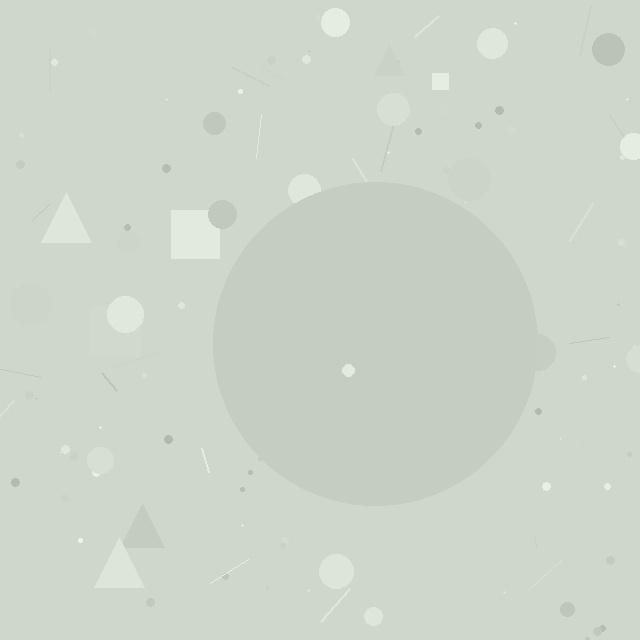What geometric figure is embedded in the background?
A circle is embedded in the background.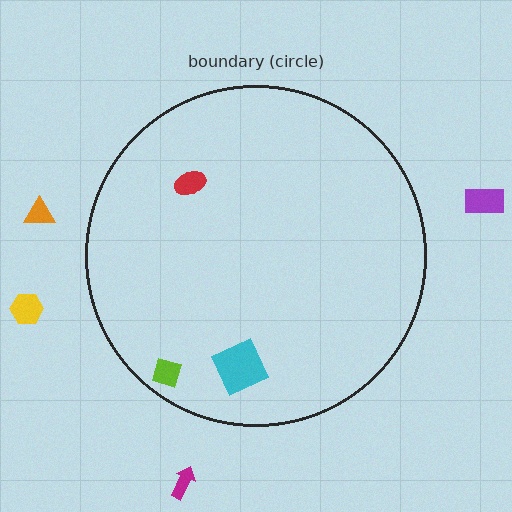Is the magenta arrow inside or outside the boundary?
Outside.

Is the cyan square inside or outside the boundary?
Inside.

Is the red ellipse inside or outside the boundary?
Inside.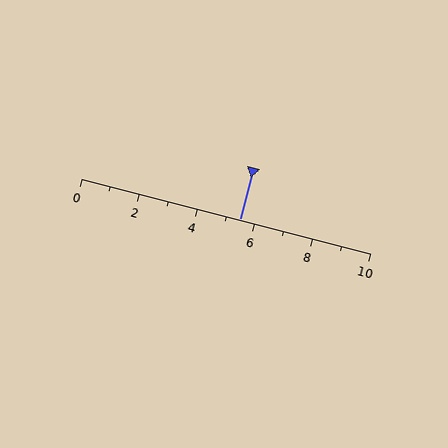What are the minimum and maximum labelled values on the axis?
The axis runs from 0 to 10.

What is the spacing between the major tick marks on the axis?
The major ticks are spaced 2 apart.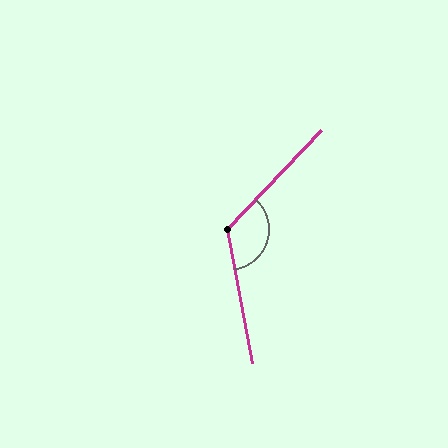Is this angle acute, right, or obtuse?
It is obtuse.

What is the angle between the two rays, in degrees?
Approximately 126 degrees.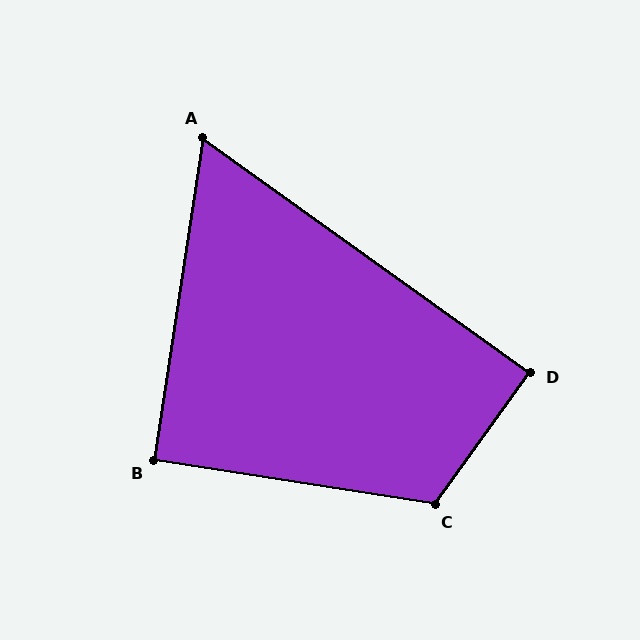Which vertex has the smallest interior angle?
A, at approximately 63 degrees.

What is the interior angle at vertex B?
Approximately 90 degrees (approximately right).